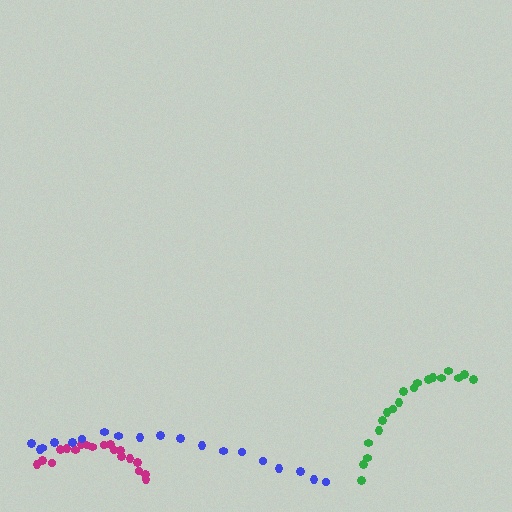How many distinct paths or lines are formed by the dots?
There are 3 distinct paths.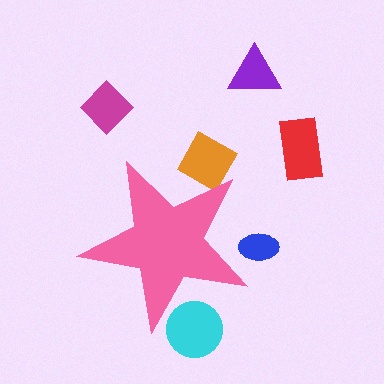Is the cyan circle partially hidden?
Yes, the cyan circle is partially hidden behind the pink star.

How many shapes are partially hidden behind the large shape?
3 shapes are partially hidden.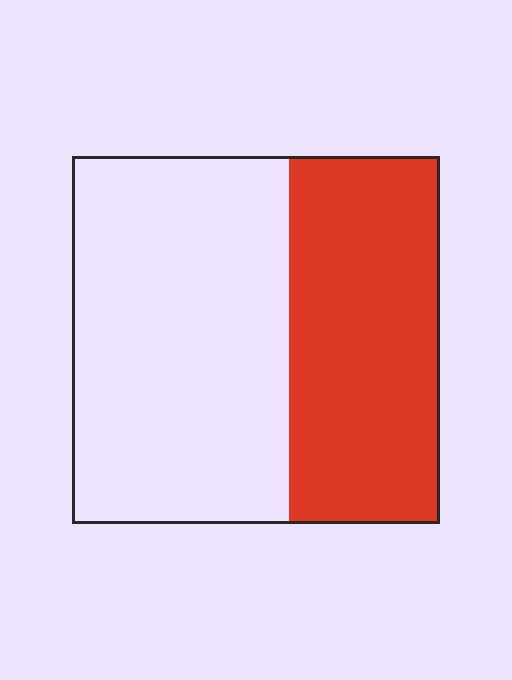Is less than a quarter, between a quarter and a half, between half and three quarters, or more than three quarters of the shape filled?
Between a quarter and a half.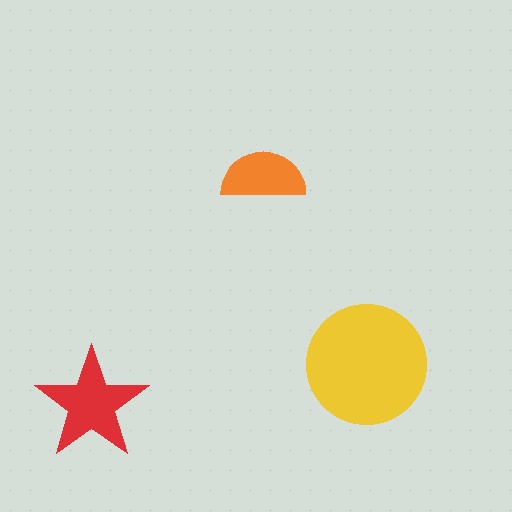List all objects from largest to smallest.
The yellow circle, the red star, the orange semicircle.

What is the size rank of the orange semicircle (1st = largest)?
3rd.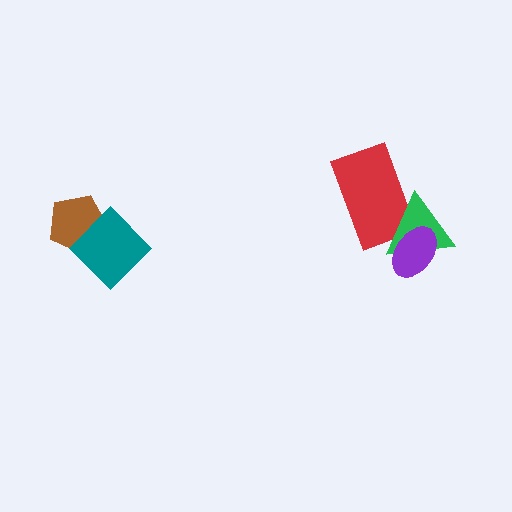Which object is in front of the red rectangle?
The green triangle is in front of the red rectangle.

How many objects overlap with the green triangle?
2 objects overlap with the green triangle.